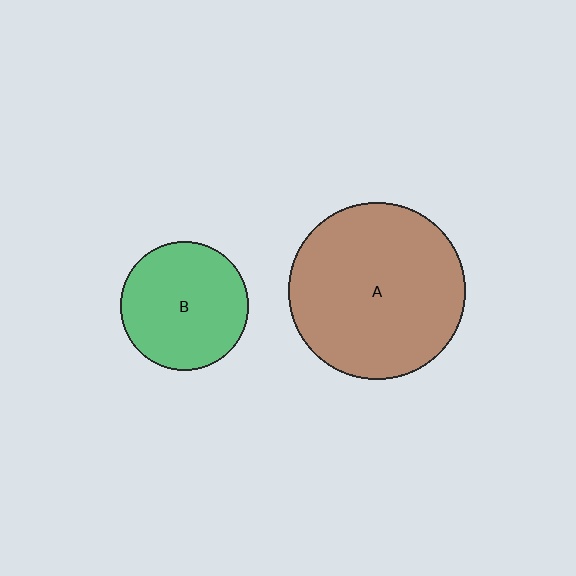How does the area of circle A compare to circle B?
Approximately 1.9 times.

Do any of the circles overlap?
No, none of the circles overlap.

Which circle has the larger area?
Circle A (brown).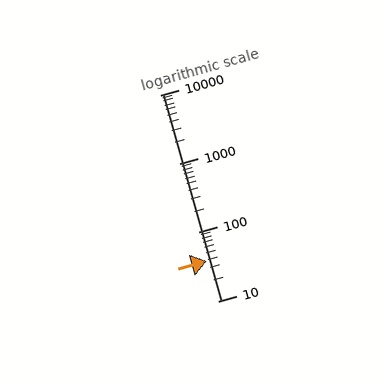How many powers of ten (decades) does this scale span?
The scale spans 3 decades, from 10 to 10000.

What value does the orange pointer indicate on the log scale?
The pointer indicates approximately 38.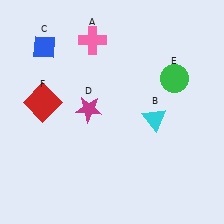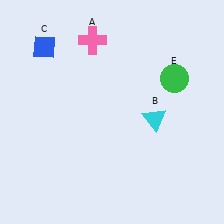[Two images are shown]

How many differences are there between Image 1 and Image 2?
There are 2 differences between the two images.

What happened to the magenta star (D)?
The magenta star (D) was removed in Image 2. It was in the top-left area of Image 1.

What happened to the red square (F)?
The red square (F) was removed in Image 2. It was in the top-left area of Image 1.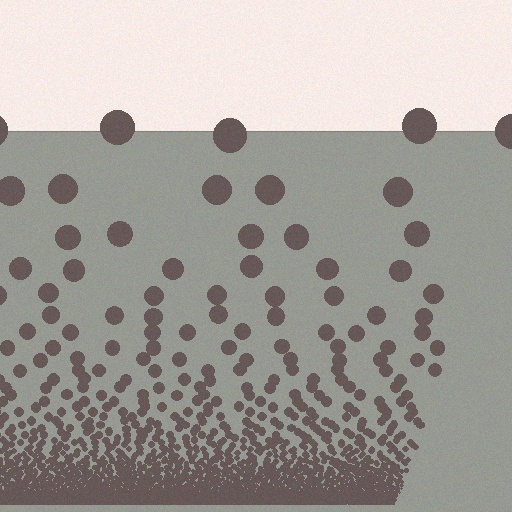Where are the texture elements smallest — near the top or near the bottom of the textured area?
Near the bottom.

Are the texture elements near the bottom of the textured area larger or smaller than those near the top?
Smaller. The gradient is inverted — elements near the bottom are smaller and denser.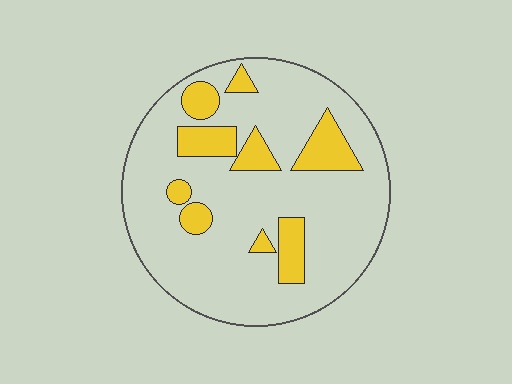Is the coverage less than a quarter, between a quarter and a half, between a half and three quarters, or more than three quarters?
Less than a quarter.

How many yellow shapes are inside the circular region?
9.